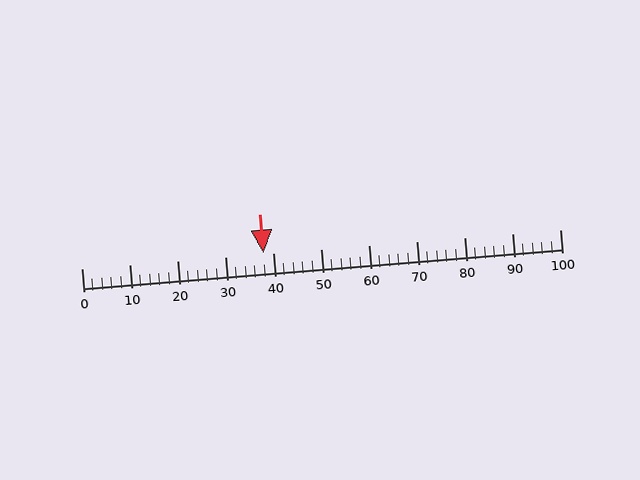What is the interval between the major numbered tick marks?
The major tick marks are spaced 10 units apart.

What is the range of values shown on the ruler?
The ruler shows values from 0 to 100.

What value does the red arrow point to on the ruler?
The red arrow points to approximately 38.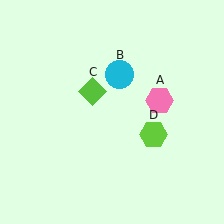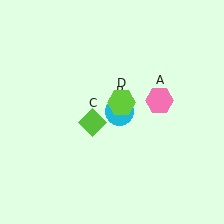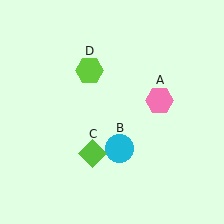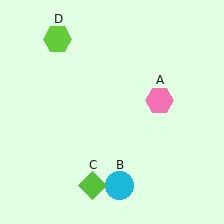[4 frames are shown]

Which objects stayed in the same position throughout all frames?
Pink hexagon (object A) remained stationary.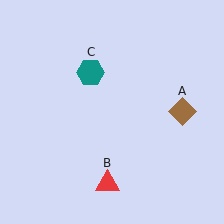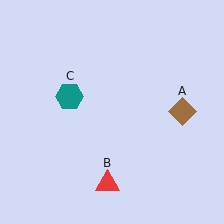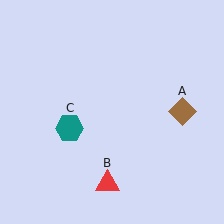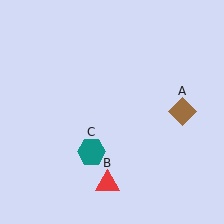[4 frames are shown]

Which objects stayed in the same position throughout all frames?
Brown diamond (object A) and red triangle (object B) remained stationary.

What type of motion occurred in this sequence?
The teal hexagon (object C) rotated counterclockwise around the center of the scene.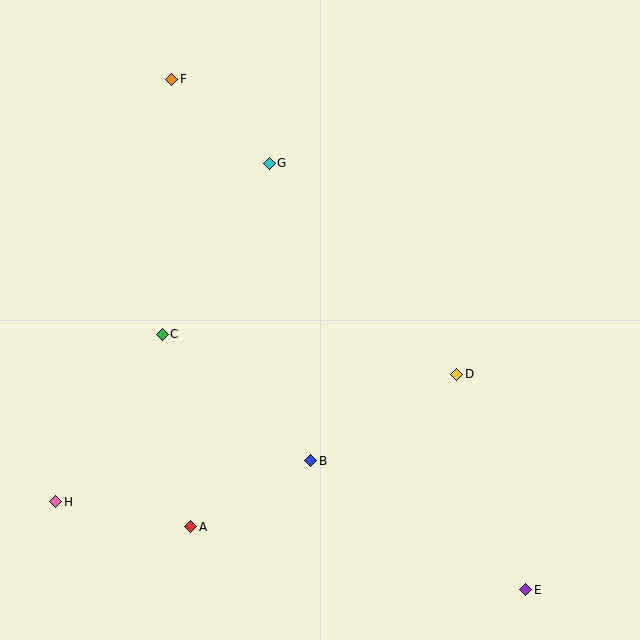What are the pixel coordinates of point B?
Point B is at (311, 461).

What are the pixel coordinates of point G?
Point G is at (269, 163).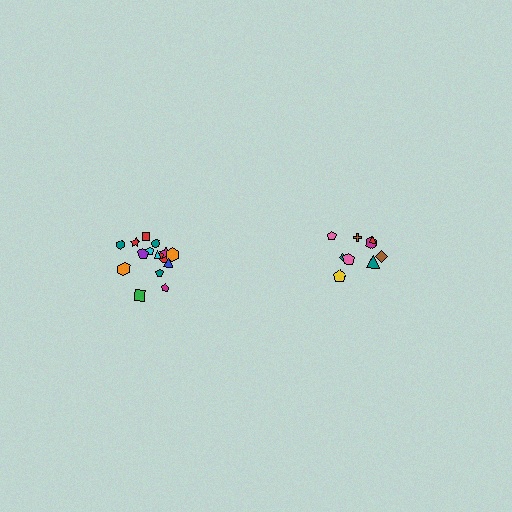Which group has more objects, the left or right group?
The left group.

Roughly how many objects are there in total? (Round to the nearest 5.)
Roughly 25 objects in total.